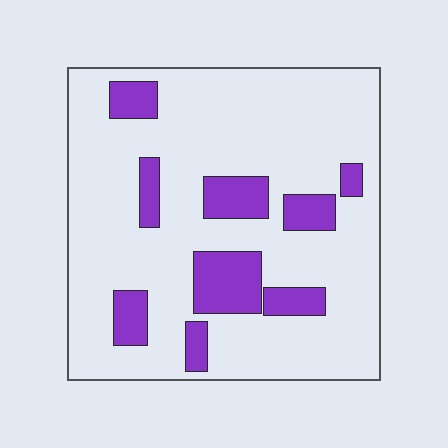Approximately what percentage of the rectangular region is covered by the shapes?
Approximately 20%.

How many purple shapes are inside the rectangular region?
9.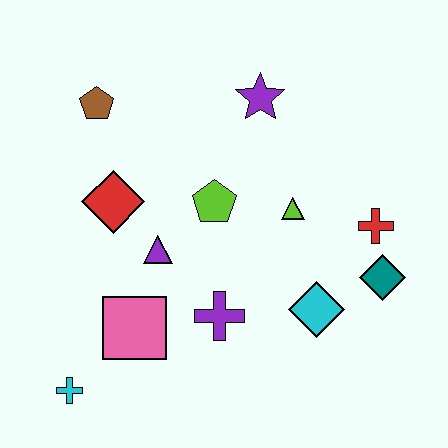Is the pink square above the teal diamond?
No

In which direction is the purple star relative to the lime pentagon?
The purple star is above the lime pentagon.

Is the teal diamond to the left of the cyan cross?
No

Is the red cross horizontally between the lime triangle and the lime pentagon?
No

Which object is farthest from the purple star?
The cyan cross is farthest from the purple star.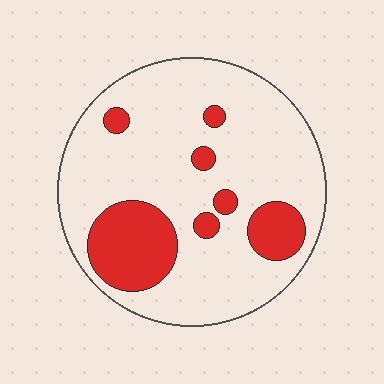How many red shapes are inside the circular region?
7.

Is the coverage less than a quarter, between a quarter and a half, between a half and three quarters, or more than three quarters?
Less than a quarter.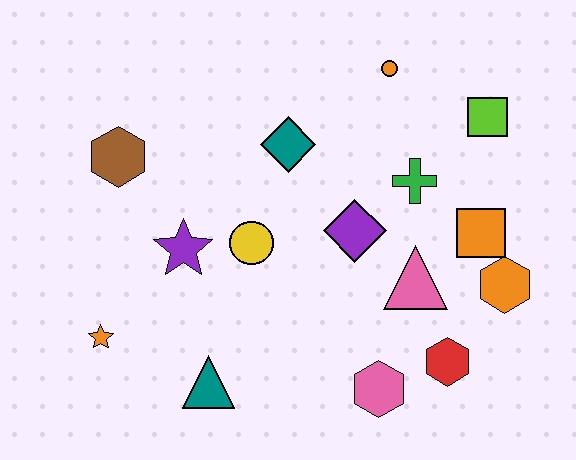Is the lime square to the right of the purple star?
Yes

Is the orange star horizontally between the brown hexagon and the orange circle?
No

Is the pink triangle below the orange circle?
Yes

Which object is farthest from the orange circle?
The orange star is farthest from the orange circle.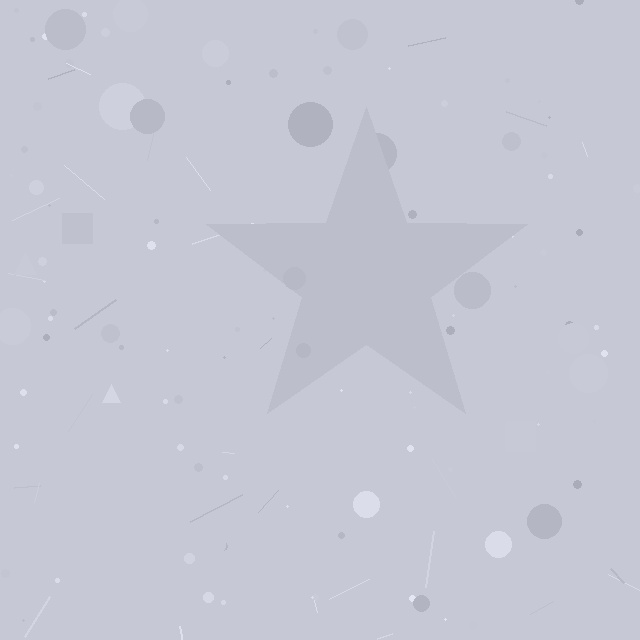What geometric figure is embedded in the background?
A star is embedded in the background.